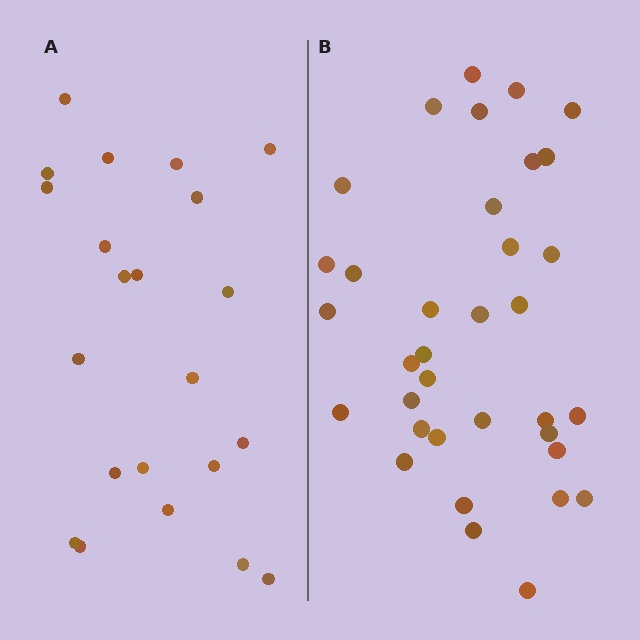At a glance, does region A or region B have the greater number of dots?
Region B (the right region) has more dots.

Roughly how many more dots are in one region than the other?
Region B has approximately 15 more dots than region A.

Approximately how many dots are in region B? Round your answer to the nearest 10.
About 40 dots. (The exact count is 35, which rounds to 40.)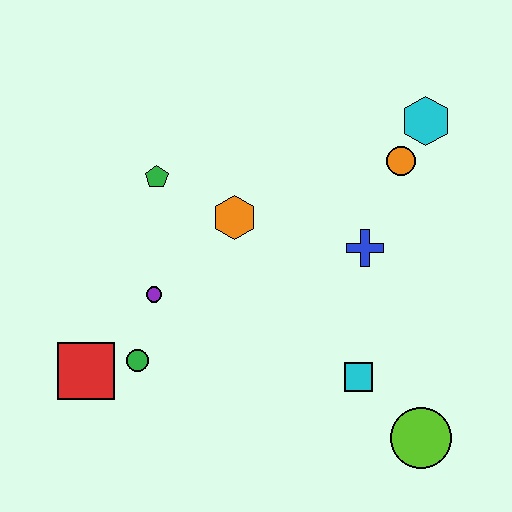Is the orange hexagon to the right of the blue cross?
No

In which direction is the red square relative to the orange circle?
The red square is to the left of the orange circle.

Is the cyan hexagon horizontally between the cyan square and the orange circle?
No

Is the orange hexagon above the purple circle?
Yes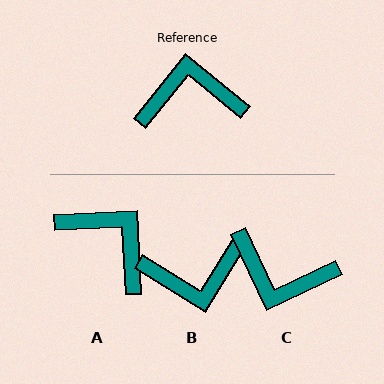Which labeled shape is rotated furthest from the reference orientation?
B, about 173 degrees away.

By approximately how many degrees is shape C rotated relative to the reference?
Approximately 154 degrees counter-clockwise.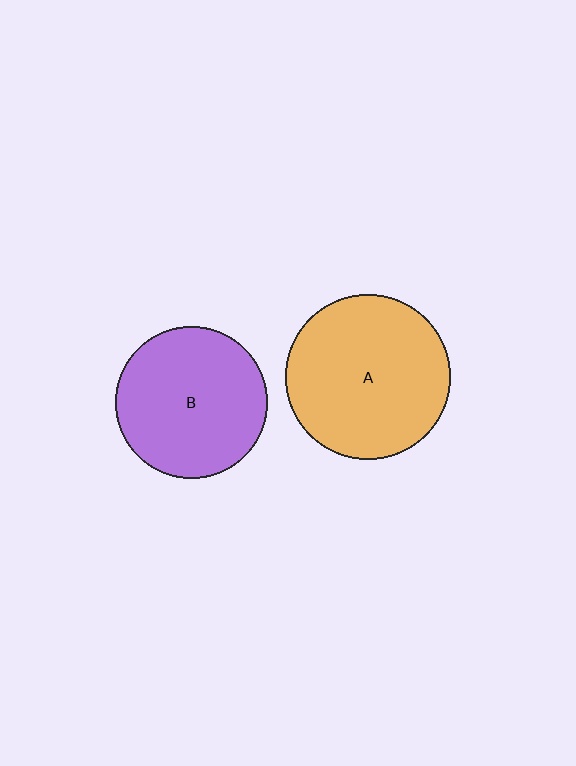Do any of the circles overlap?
No, none of the circles overlap.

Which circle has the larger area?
Circle A (orange).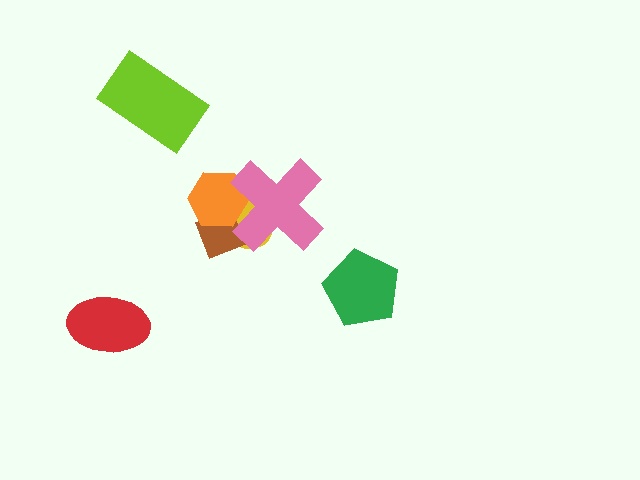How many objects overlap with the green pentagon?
0 objects overlap with the green pentagon.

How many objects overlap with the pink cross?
3 objects overlap with the pink cross.